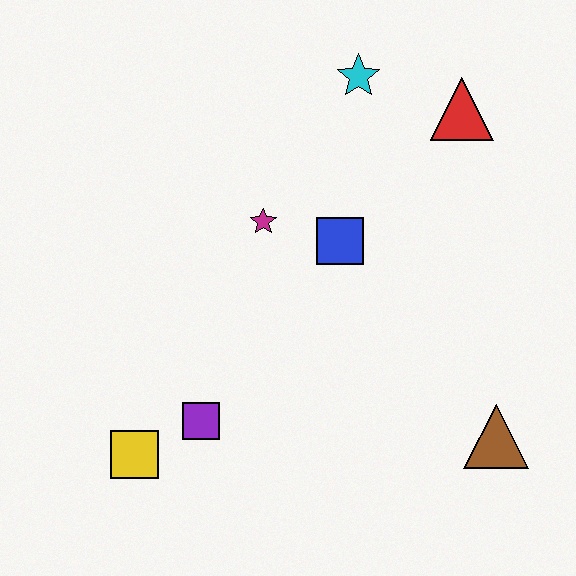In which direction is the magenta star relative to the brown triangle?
The magenta star is to the left of the brown triangle.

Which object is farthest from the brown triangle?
The cyan star is farthest from the brown triangle.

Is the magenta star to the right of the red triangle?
No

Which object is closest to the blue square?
The magenta star is closest to the blue square.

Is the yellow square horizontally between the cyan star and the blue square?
No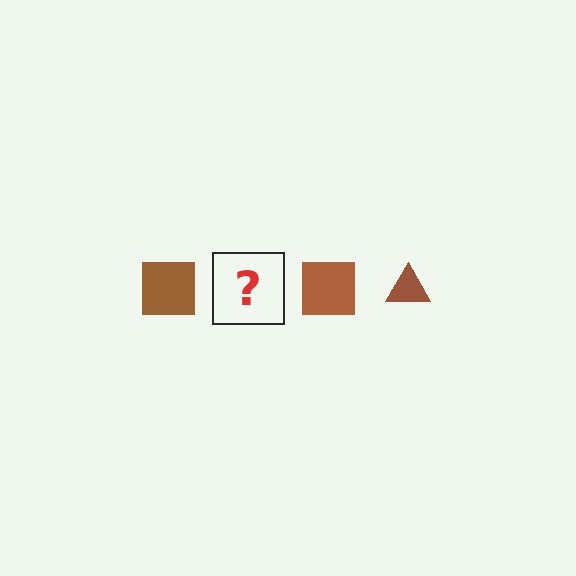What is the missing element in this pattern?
The missing element is a brown triangle.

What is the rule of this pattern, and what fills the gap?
The rule is that the pattern cycles through square, triangle shapes in brown. The gap should be filled with a brown triangle.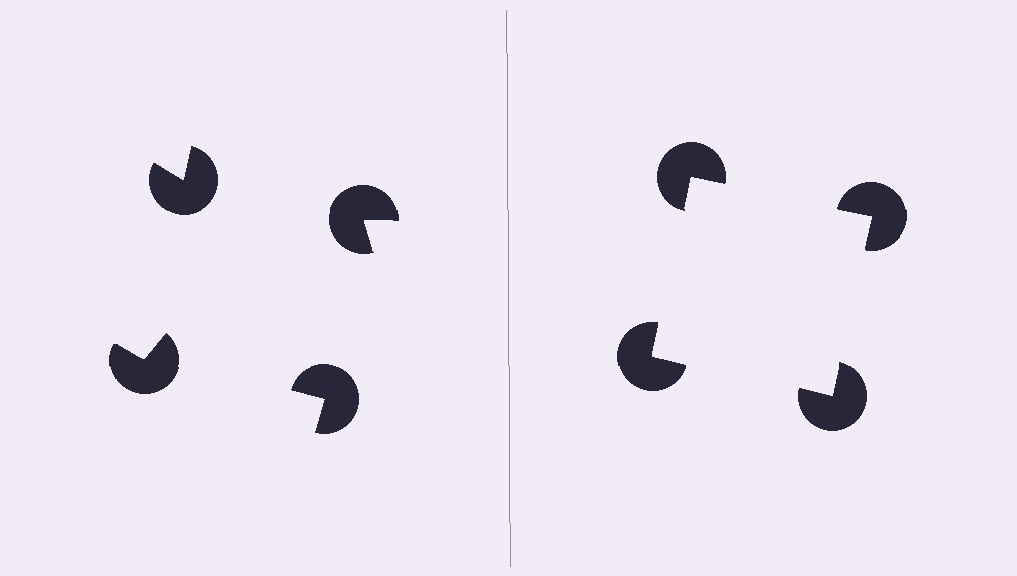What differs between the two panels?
The pac-man discs are positioned identically on both sides; only the wedge orientations differ. On the right they align to a square; on the left they are misaligned.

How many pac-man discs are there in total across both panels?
8 — 4 on each side.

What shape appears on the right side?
An illusory square.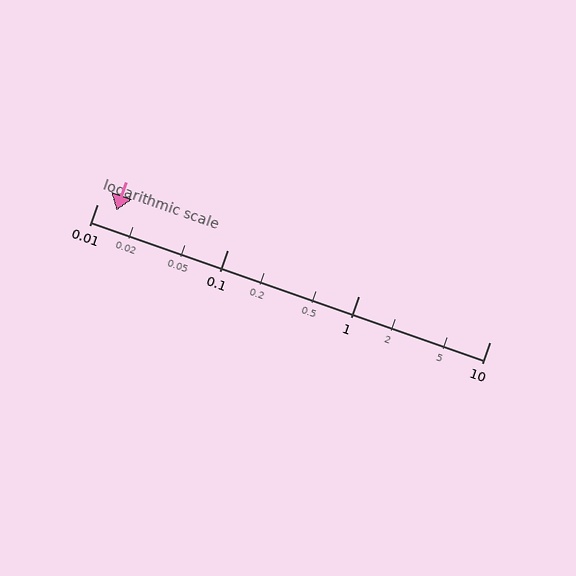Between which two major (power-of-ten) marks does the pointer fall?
The pointer is between 0.01 and 0.1.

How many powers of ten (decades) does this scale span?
The scale spans 3 decades, from 0.01 to 10.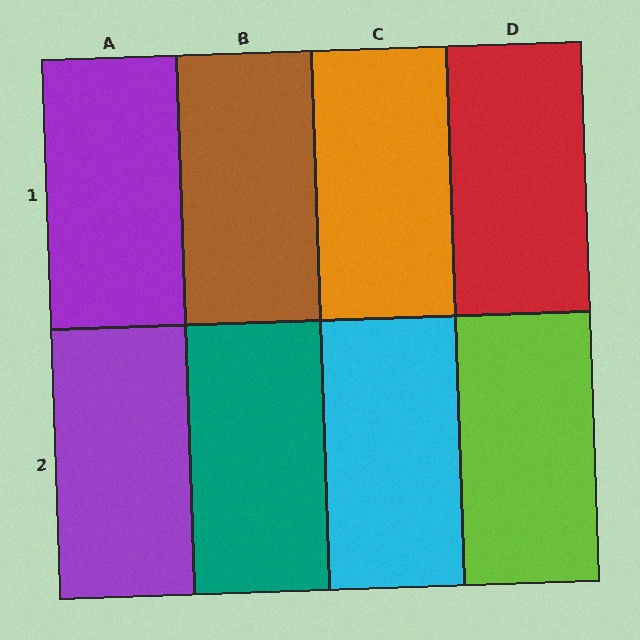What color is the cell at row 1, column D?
Red.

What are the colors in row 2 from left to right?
Purple, teal, cyan, lime.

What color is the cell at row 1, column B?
Brown.